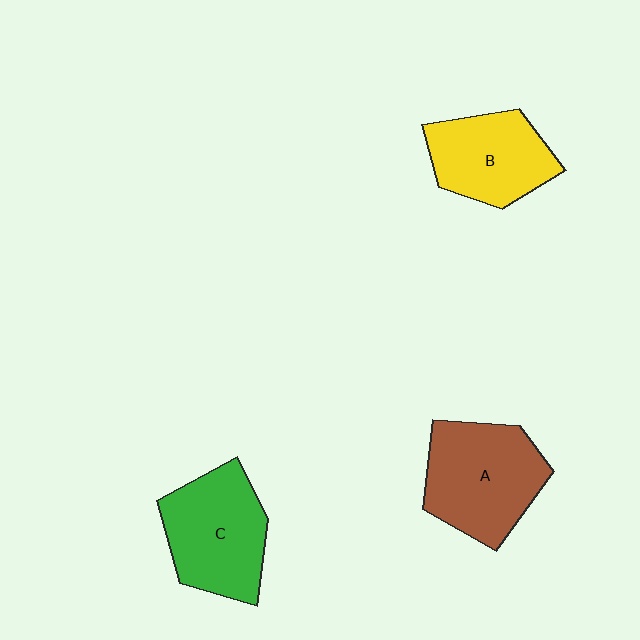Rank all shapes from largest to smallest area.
From largest to smallest: A (brown), C (green), B (yellow).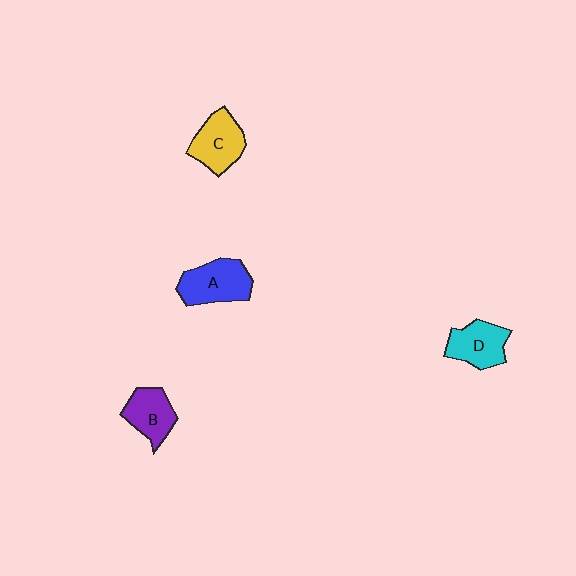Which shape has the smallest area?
Shape B (purple).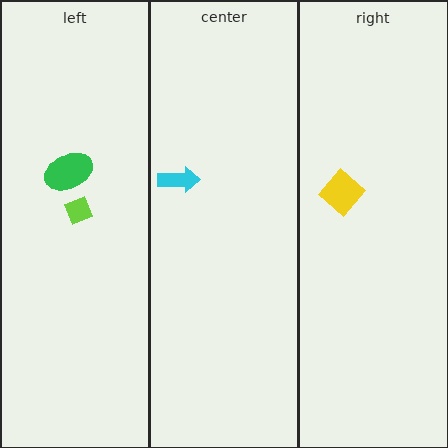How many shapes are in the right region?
1.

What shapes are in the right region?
The yellow diamond.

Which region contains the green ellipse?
The left region.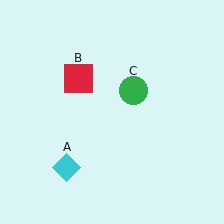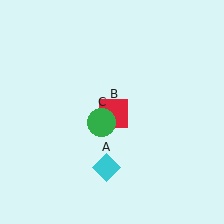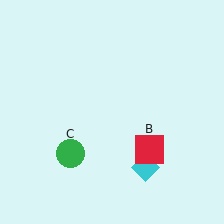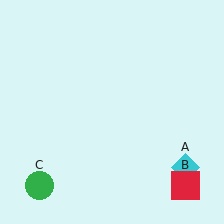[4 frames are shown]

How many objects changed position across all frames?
3 objects changed position: cyan diamond (object A), red square (object B), green circle (object C).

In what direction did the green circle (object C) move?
The green circle (object C) moved down and to the left.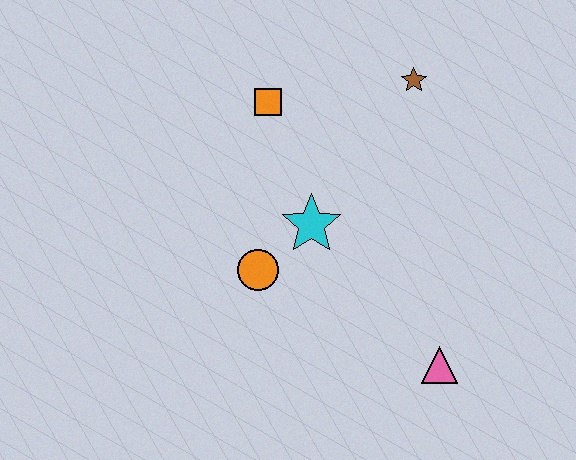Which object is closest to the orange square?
The cyan star is closest to the orange square.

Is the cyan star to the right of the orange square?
Yes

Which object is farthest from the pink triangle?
The orange square is farthest from the pink triangle.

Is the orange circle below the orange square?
Yes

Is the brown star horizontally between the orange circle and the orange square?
No